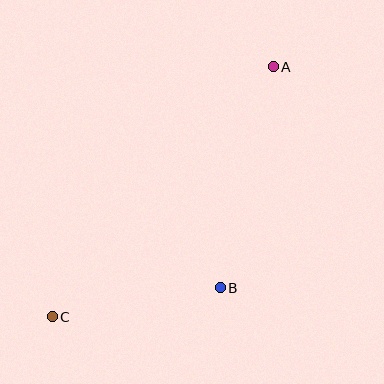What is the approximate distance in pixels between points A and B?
The distance between A and B is approximately 227 pixels.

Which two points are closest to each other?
Points B and C are closest to each other.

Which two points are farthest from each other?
Points A and C are farthest from each other.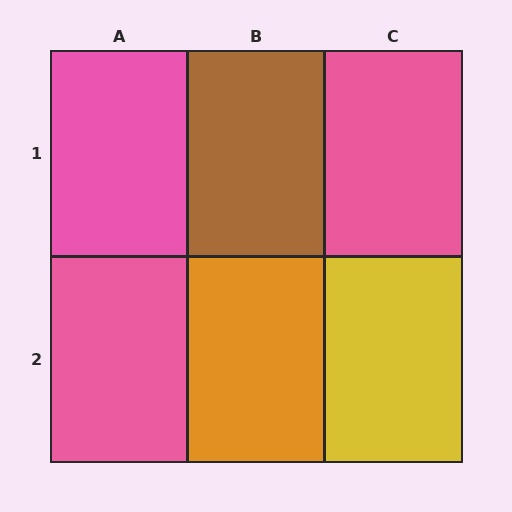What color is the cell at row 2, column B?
Orange.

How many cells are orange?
1 cell is orange.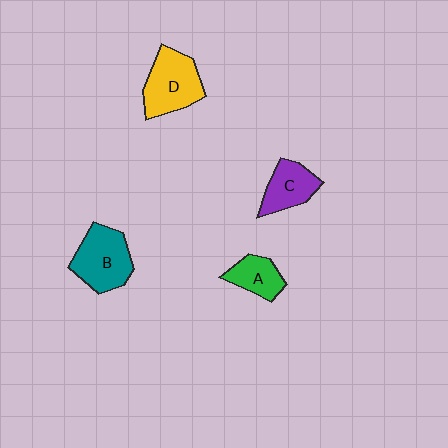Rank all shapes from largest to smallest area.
From largest to smallest: B (teal), D (yellow), C (purple), A (green).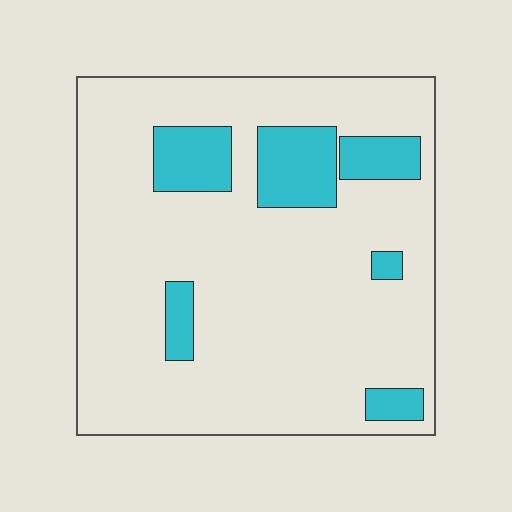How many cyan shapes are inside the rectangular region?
6.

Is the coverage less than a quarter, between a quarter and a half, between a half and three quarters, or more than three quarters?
Less than a quarter.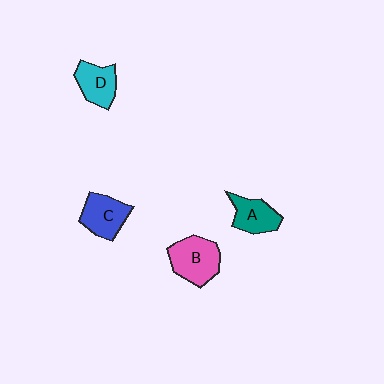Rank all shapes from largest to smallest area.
From largest to smallest: B (pink), C (blue), D (cyan), A (teal).